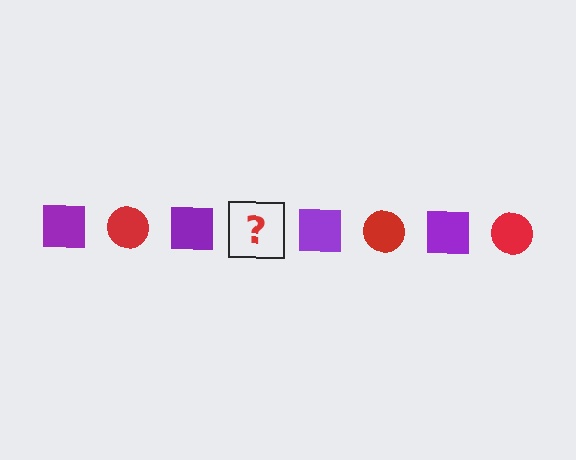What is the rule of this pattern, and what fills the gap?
The rule is that the pattern alternates between purple square and red circle. The gap should be filled with a red circle.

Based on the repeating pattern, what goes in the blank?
The blank should be a red circle.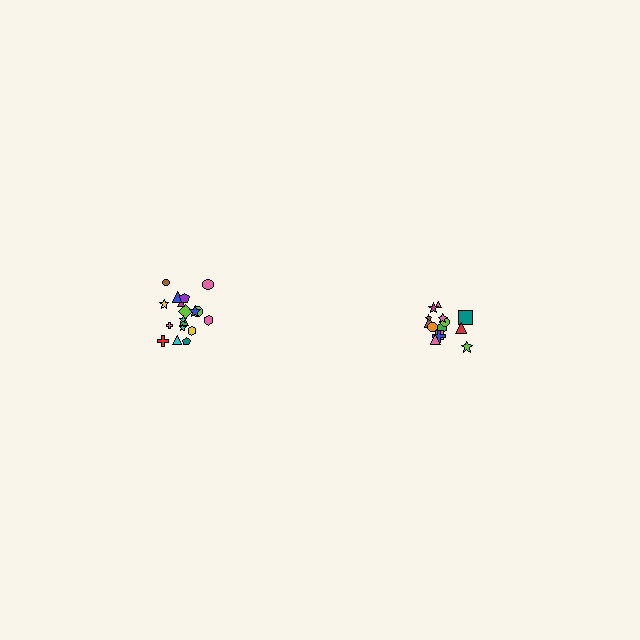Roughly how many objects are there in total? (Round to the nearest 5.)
Roughly 35 objects in total.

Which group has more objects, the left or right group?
The left group.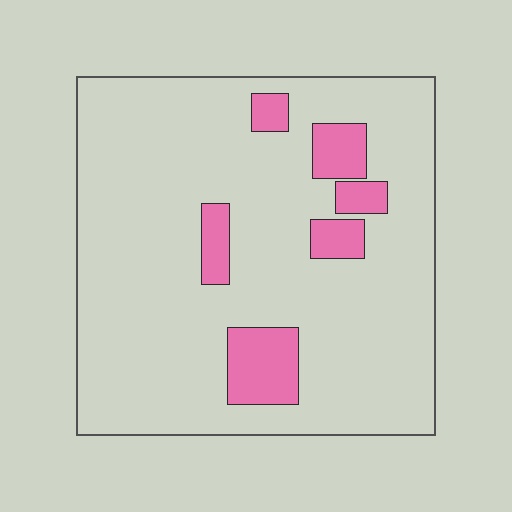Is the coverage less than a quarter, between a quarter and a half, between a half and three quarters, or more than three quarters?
Less than a quarter.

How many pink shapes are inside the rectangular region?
6.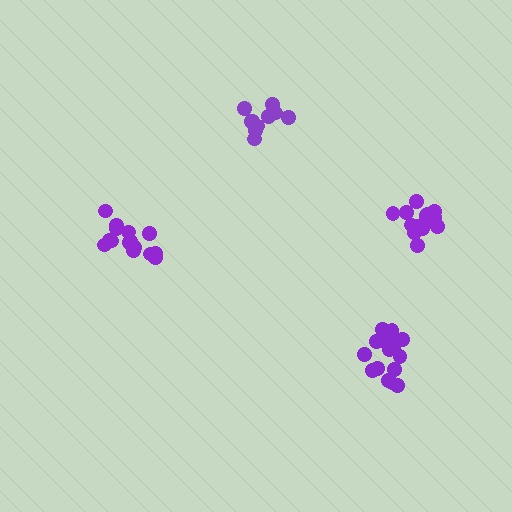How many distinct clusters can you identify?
There are 4 distinct clusters.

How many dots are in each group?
Group 1: 15 dots, Group 2: 15 dots, Group 3: 10 dots, Group 4: 16 dots (56 total).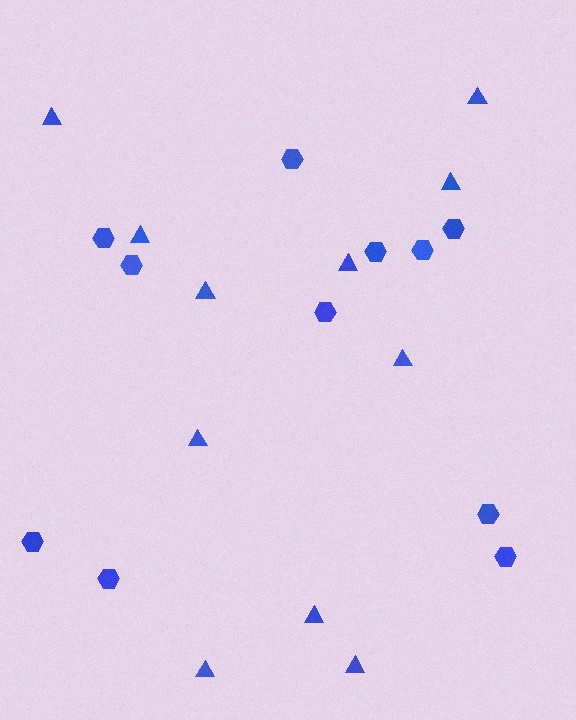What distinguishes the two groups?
There are 2 groups: one group of triangles (11) and one group of hexagons (11).